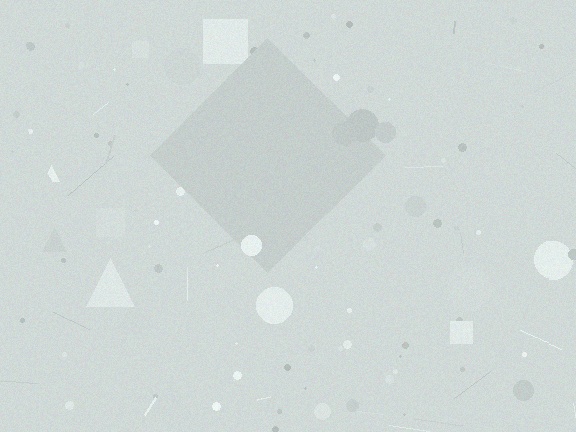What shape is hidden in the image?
A diamond is hidden in the image.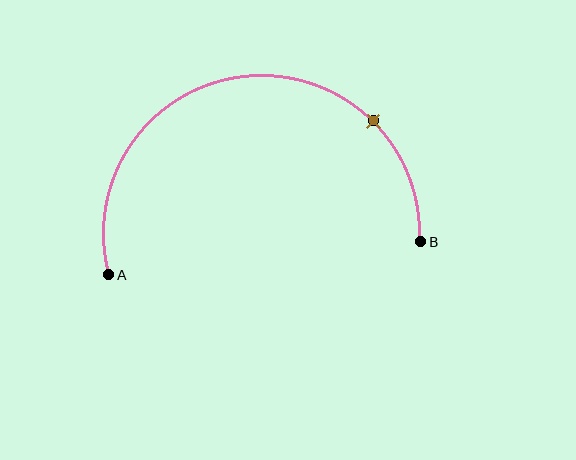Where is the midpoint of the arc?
The arc midpoint is the point on the curve farthest from the straight line joining A and B. It sits above that line.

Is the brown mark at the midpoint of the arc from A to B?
No. The brown mark lies on the arc but is closer to endpoint B. The arc midpoint would be at the point on the curve equidistant along the arc from both A and B.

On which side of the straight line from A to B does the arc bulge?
The arc bulges above the straight line connecting A and B.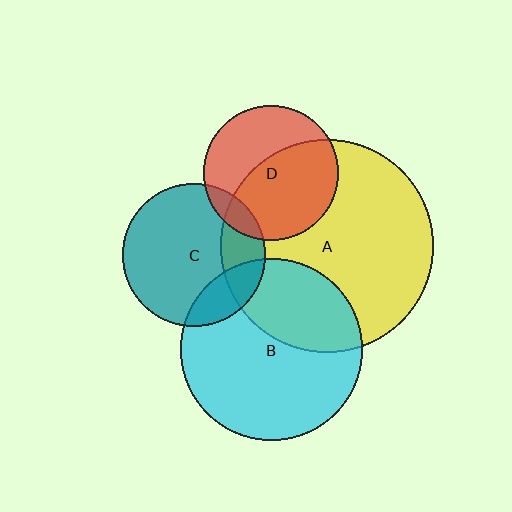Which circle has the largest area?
Circle A (yellow).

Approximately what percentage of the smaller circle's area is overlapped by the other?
Approximately 20%.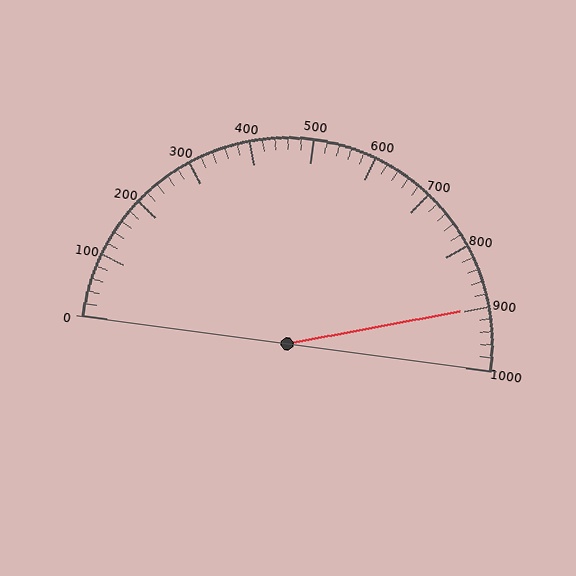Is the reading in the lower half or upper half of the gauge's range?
The reading is in the upper half of the range (0 to 1000).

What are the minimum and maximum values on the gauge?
The gauge ranges from 0 to 1000.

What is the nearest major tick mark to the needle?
The nearest major tick mark is 900.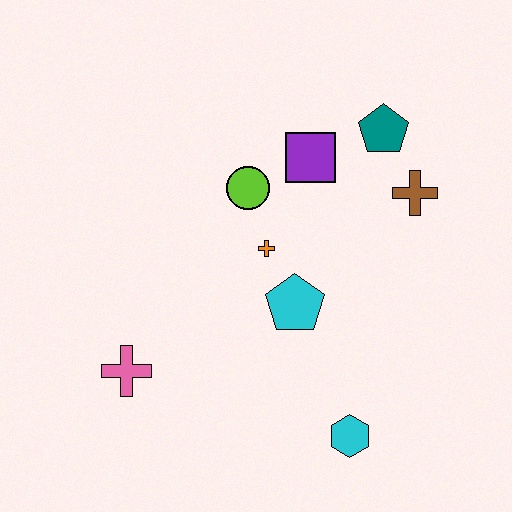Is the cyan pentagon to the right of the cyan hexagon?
No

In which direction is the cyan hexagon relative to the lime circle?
The cyan hexagon is below the lime circle.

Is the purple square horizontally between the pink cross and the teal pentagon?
Yes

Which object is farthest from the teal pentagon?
The pink cross is farthest from the teal pentagon.